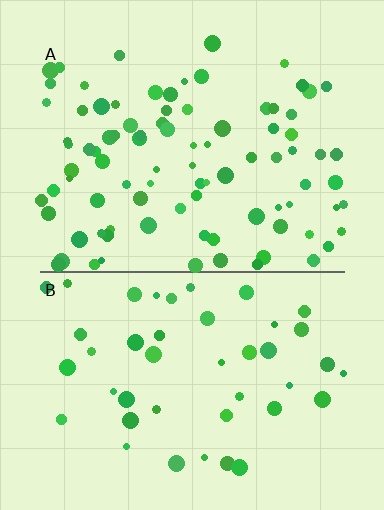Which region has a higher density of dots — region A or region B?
A (the top).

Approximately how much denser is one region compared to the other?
Approximately 2.1× — region A over region B.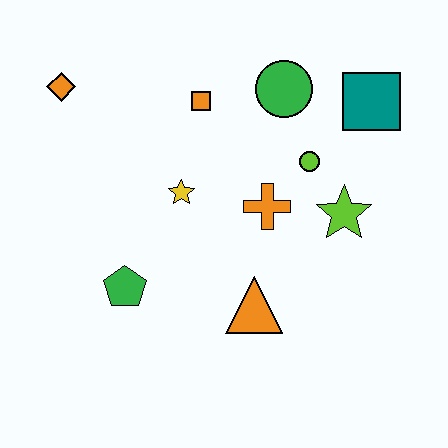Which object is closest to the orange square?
The green circle is closest to the orange square.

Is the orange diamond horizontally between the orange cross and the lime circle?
No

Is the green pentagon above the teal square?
No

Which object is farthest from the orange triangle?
The orange diamond is farthest from the orange triangle.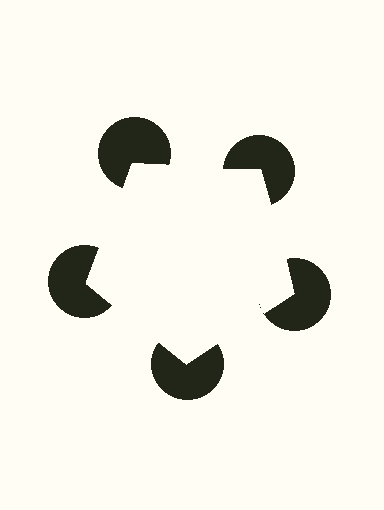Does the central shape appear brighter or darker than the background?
It typically appears slightly brighter than the background, even though no actual brightness change is drawn.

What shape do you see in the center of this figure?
An illusory pentagon — its edges are inferred from the aligned wedge cuts in the pac-man discs, not physically drawn.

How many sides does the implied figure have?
5 sides.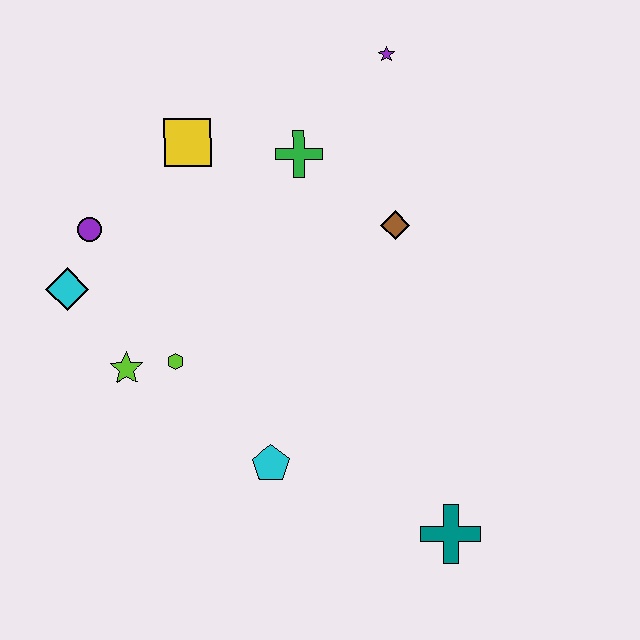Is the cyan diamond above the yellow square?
No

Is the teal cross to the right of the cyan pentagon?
Yes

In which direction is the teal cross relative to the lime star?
The teal cross is to the right of the lime star.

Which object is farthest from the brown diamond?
The cyan diamond is farthest from the brown diamond.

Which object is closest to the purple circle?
The cyan diamond is closest to the purple circle.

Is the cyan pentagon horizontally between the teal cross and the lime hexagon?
Yes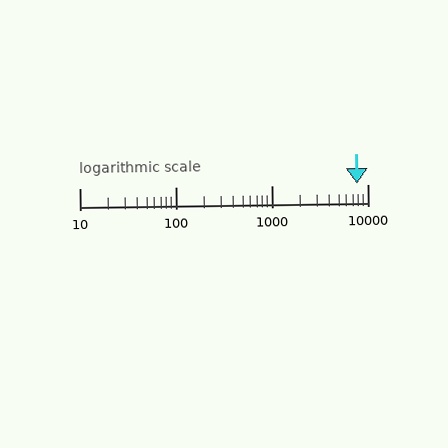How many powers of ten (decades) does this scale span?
The scale spans 3 decades, from 10 to 10000.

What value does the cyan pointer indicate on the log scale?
The pointer indicates approximately 7700.